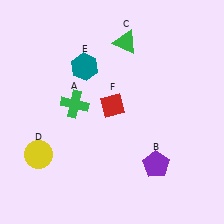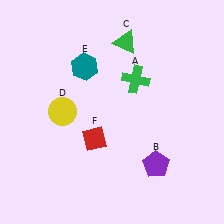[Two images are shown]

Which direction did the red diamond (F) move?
The red diamond (F) moved down.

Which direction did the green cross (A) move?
The green cross (A) moved right.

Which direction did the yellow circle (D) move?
The yellow circle (D) moved up.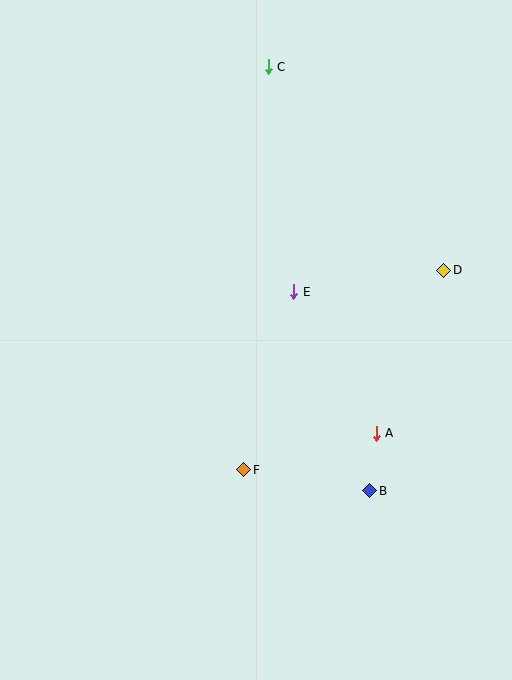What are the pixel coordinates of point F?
Point F is at (244, 470).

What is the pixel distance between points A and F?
The distance between A and F is 137 pixels.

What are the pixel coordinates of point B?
Point B is at (370, 491).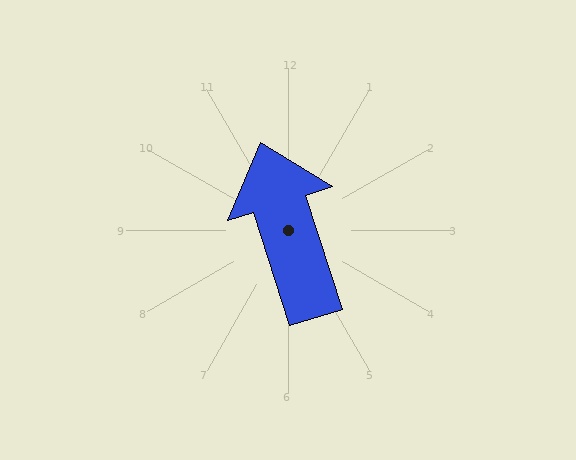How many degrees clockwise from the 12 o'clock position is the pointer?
Approximately 342 degrees.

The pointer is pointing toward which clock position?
Roughly 11 o'clock.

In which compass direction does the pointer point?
North.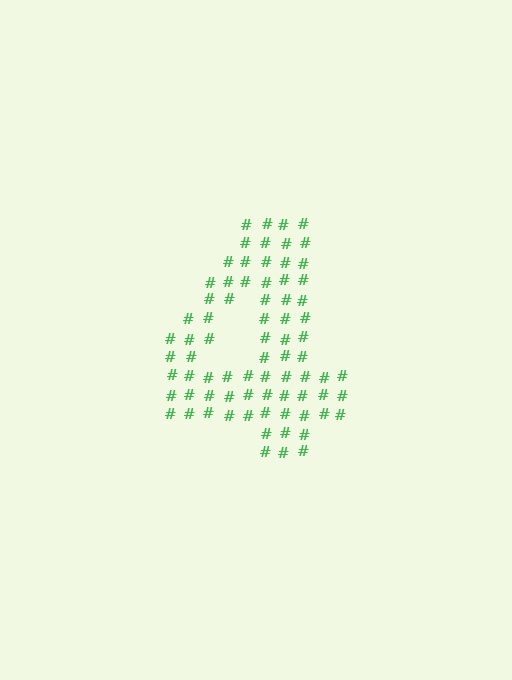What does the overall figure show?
The overall figure shows the digit 4.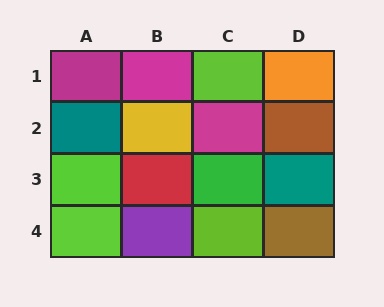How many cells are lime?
4 cells are lime.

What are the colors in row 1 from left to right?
Magenta, magenta, lime, orange.